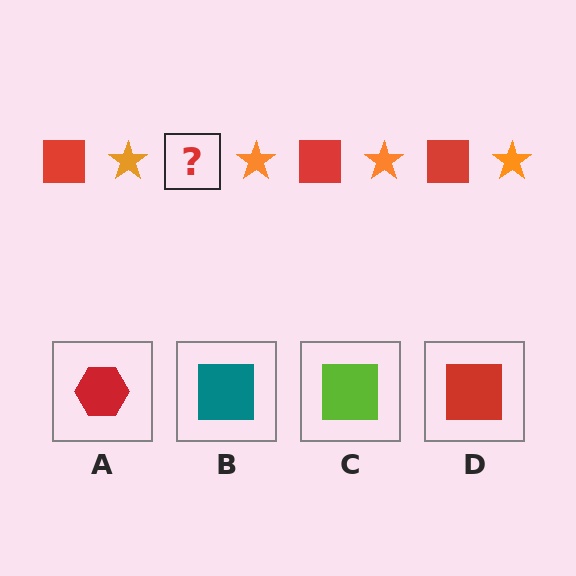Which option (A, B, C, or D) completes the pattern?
D.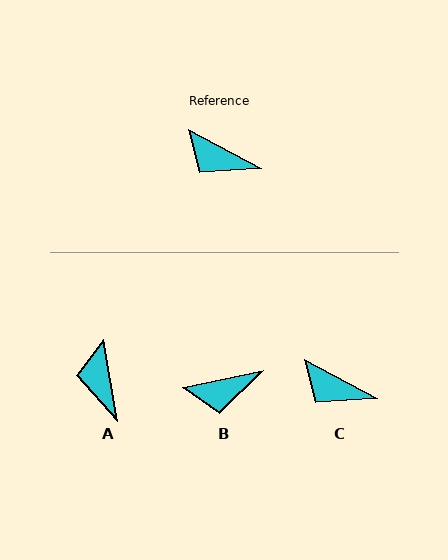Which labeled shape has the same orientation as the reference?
C.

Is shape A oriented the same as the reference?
No, it is off by about 52 degrees.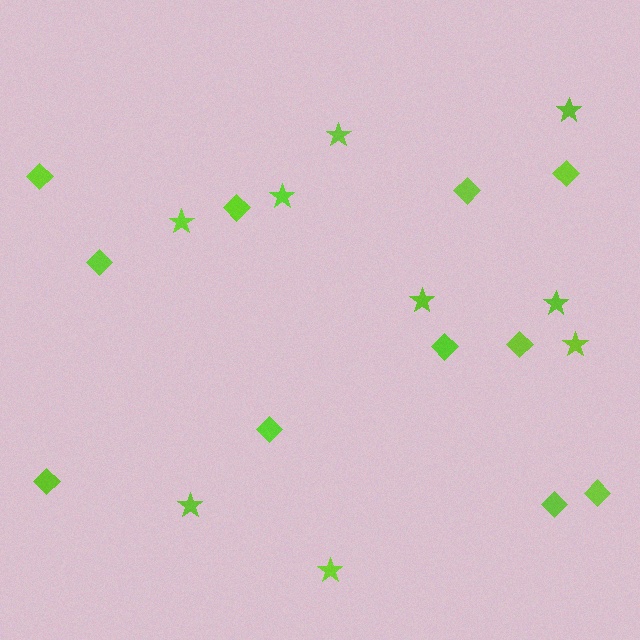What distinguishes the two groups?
There are 2 groups: one group of stars (9) and one group of diamonds (11).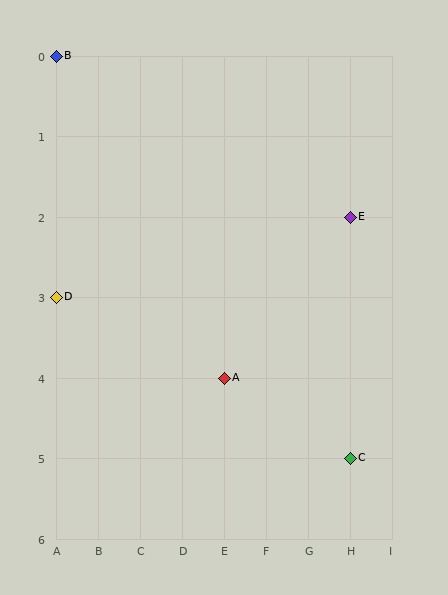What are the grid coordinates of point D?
Point D is at grid coordinates (A, 3).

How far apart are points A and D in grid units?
Points A and D are 4 columns and 1 row apart (about 4.1 grid units diagonally).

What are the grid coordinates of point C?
Point C is at grid coordinates (H, 5).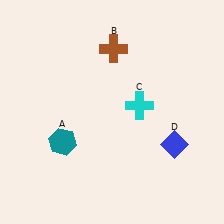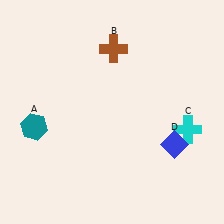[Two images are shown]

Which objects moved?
The objects that moved are: the teal hexagon (A), the cyan cross (C).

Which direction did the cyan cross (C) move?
The cyan cross (C) moved right.